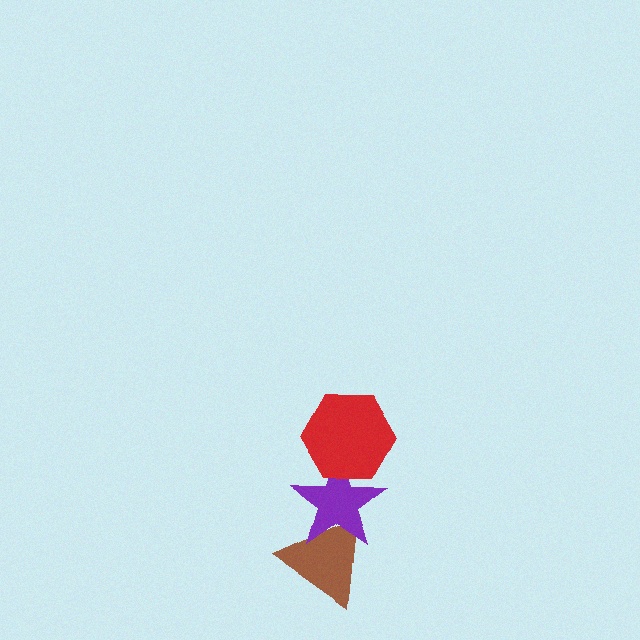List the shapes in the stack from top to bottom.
From top to bottom: the red hexagon, the purple star, the brown triangle.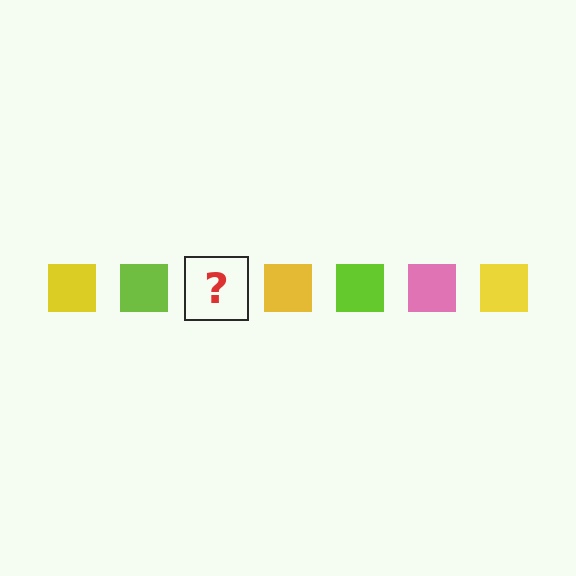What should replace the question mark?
The question mark should be replaced with a pink square.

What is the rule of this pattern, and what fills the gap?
The rule is that the pattern cycles through yellow, lime, pink squares. The gap should be filled with a pink square.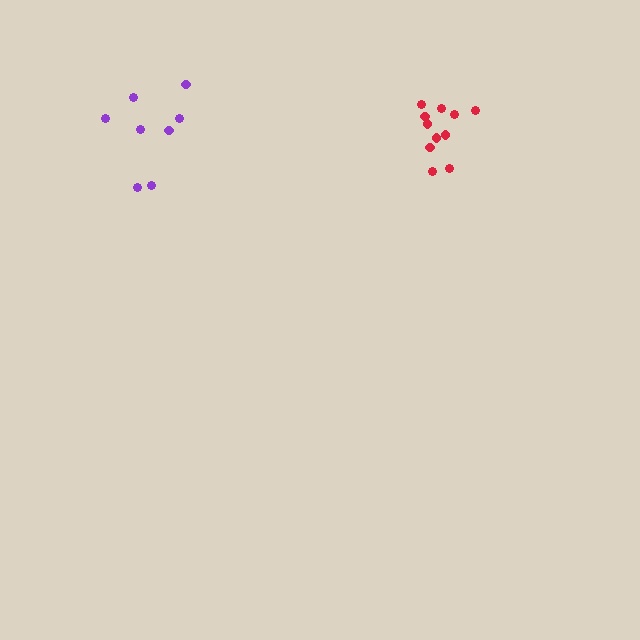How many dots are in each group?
Group 1: 8 dots, Group 2: 11 dots (19 total).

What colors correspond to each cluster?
The clusters are colored: purple, red.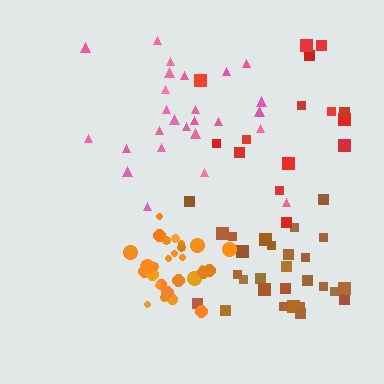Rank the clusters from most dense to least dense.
orange, brown, pink, red.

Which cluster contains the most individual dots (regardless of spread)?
Brown (28).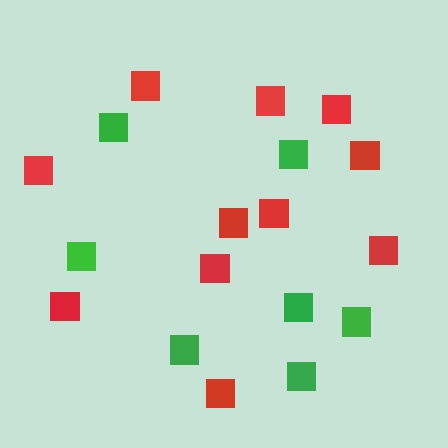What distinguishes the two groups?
There are 2 groups: one group of red squares (11) and one group of green squares (7).